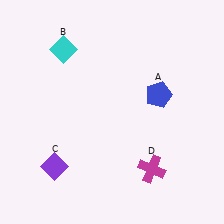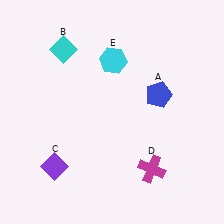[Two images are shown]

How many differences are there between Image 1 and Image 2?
There is 1 difference between the two images.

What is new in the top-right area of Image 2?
A cyan hexagon (E) was added in the top-right area of Image 2.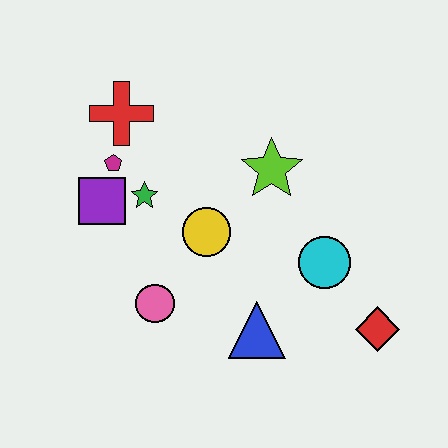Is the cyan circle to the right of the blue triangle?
Yes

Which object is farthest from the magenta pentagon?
The red diamond is farthest from the magenta pentagon.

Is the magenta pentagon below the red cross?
Yes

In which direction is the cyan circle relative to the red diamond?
The cyan circle is above the red diamond.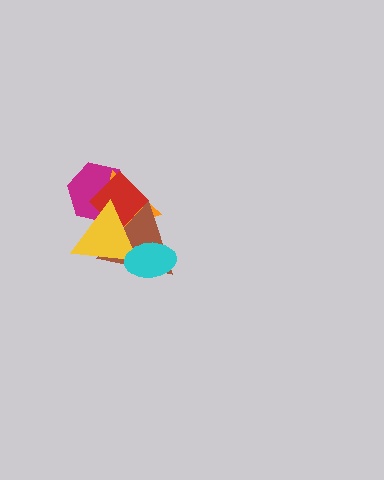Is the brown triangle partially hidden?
Yes, it is partially covered by another shape.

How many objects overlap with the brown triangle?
5 objects overlap with the brown triangle.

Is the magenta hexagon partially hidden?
Yes, it is partially covered by another shape.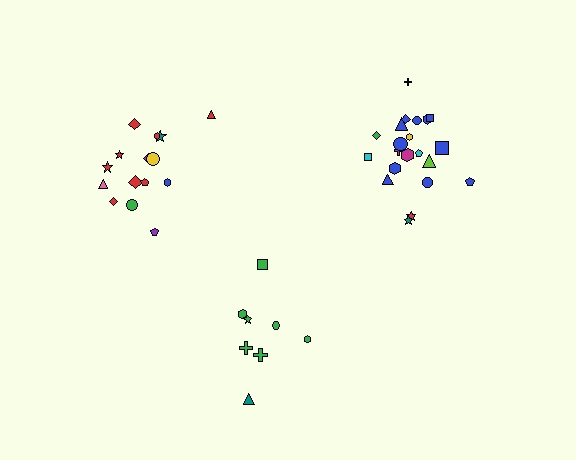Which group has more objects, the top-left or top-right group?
The top-right group.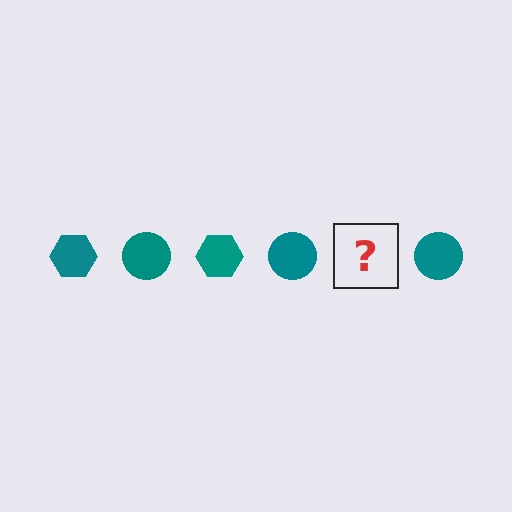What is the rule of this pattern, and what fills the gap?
The rule is that the pattern cycles through hexagon, circle shapes in teal. The gap should be filled with a teal hexagon.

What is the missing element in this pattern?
The missing element is a teal hexagon.